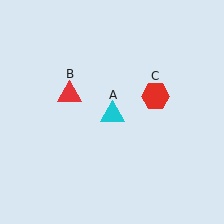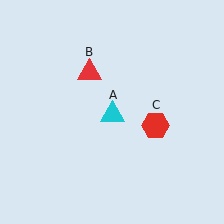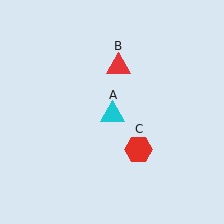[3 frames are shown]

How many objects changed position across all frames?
2 objects changed position: red triangle (object B), red hexagon (object C).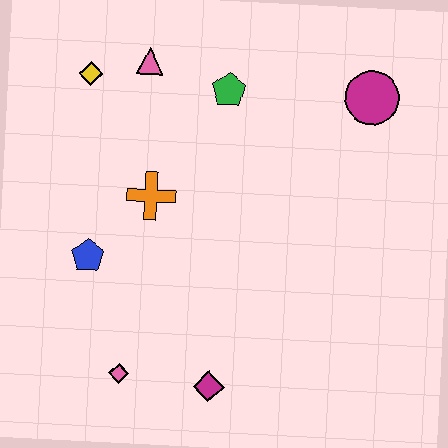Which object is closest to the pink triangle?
The yellow diamond is closest to the pink triangle.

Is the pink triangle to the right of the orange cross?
No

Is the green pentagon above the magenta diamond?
Yes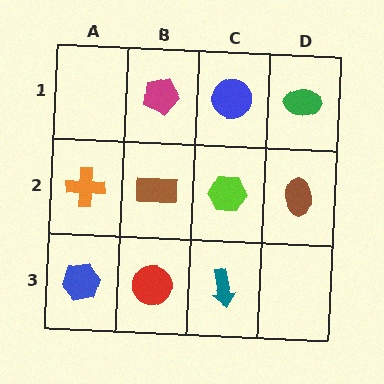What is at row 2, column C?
A lime hexagon.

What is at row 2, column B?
A brown rectangle.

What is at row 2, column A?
An orange cross.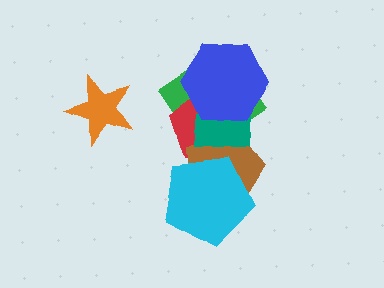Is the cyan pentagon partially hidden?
No, no other shape covers it.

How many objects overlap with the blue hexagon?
3 objects overlap with the blue hexagon.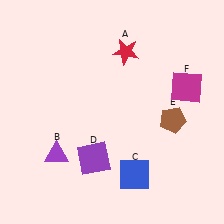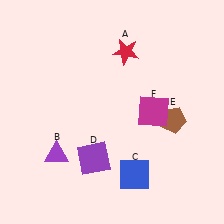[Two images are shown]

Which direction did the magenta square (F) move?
The magenta square (F) moved left.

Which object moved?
The magenta square (F) moved left.